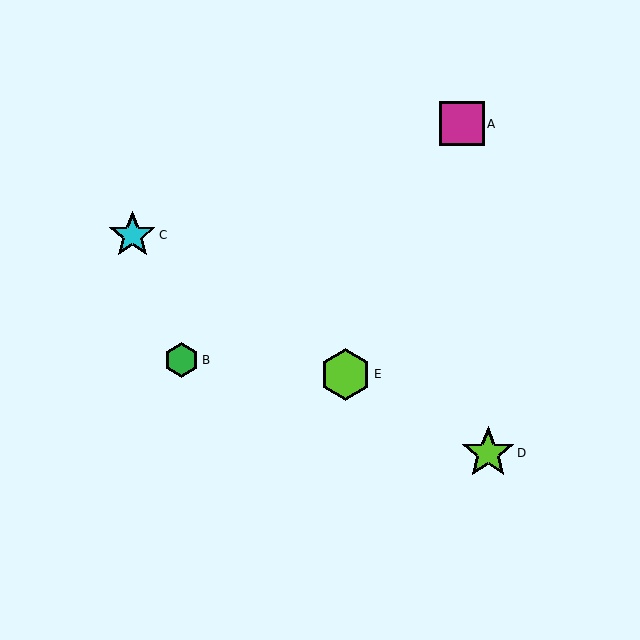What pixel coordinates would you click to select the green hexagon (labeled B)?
Click at (182, 360) to select the green hexagon B.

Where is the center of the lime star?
The center of the lime star is at (488, 453).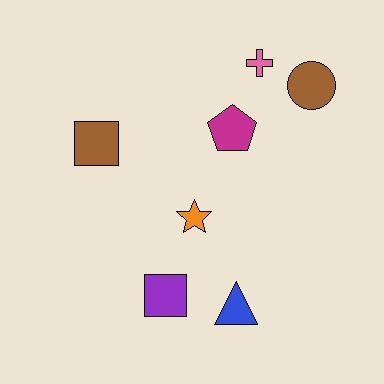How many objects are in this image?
There are 7 objects.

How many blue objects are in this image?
There is 1 blue object.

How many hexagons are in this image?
There are no hexagons.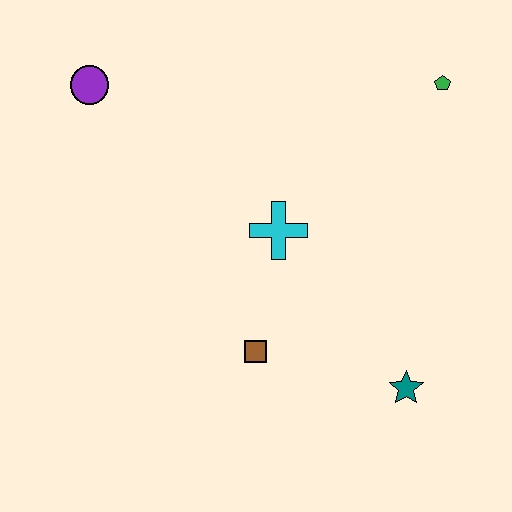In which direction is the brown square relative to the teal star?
The brown square is to the left of the teal star.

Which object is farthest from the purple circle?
The teal star is farthest from the purple circle.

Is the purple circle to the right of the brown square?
No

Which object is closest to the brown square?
The cyan cross is closest to the brown square.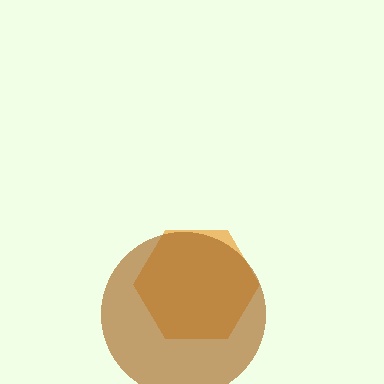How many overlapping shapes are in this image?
There are 2 overlapping shapes in the image.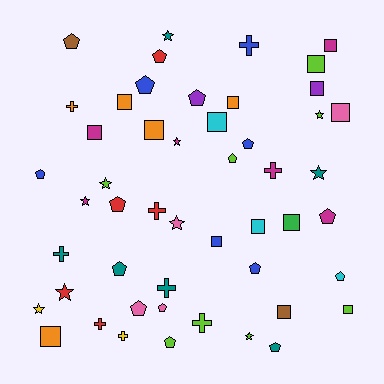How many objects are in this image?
There are 50 objects.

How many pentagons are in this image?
There are 16 pentagons.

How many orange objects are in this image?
There are 5 orange objects.